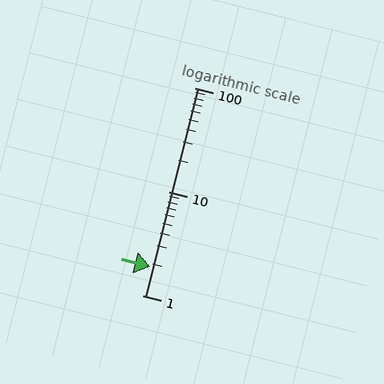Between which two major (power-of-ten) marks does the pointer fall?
The pointer is between 1 and 10.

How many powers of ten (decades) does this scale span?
The scale spans 2 decades, from 1 to 100.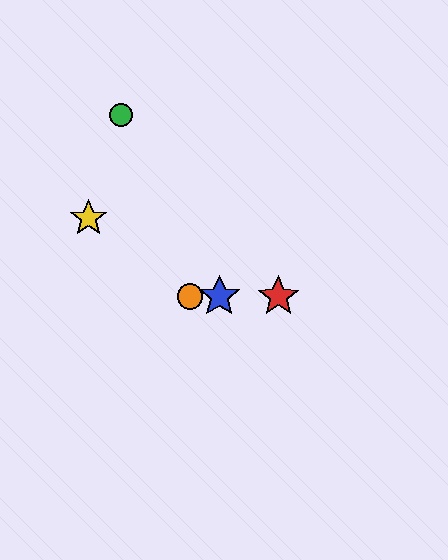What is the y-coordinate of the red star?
The red star is at y≈296.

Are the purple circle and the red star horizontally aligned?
Yes, both are at y≈296.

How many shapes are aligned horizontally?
4 shapes (the red star, the blue star, the purple circle, the orange circle) are aligned horizontally.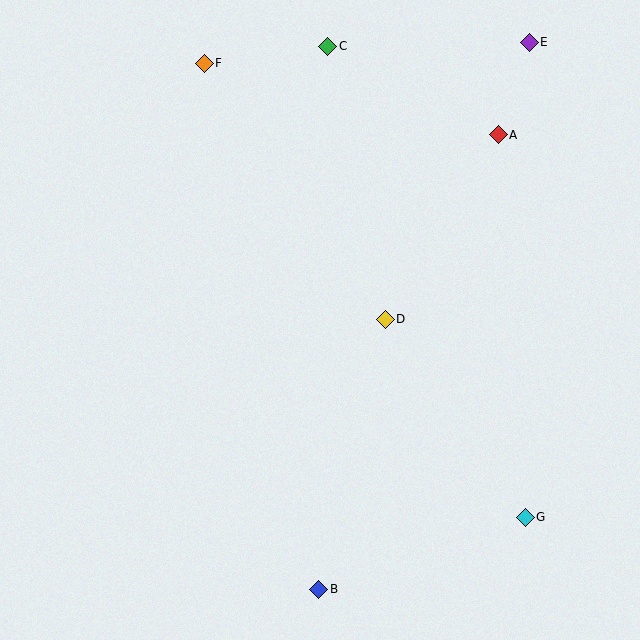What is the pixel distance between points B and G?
The distance between B and G is 219 pixels.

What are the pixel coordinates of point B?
Point B is at (319, 589).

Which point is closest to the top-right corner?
Point E is closest to the top-right corner.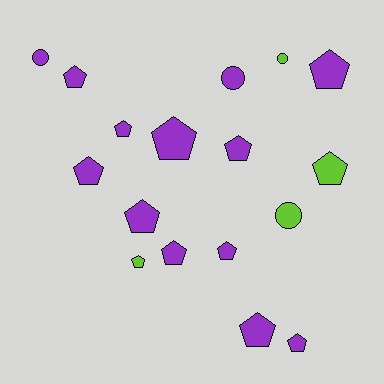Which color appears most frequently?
Purple, with 13 objects.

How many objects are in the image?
There are 17 objects.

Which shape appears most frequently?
Pentagon, with 13 objects.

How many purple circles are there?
There are 2 purple circles.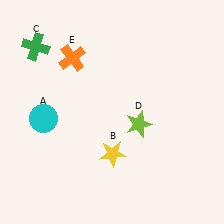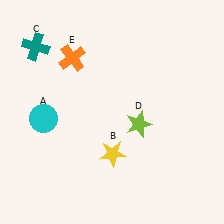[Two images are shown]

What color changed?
The cross (C) changed from green in Image 1 to teal in Image 2.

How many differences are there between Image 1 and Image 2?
There is 1 difference between the two images.